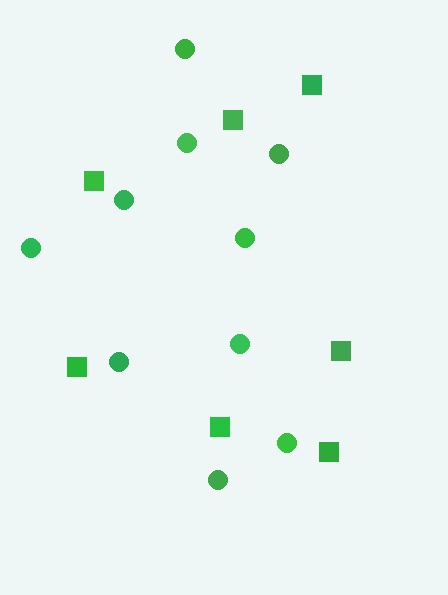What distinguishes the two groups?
There are 2 groups: one group of circles (10) and one group of squares (7).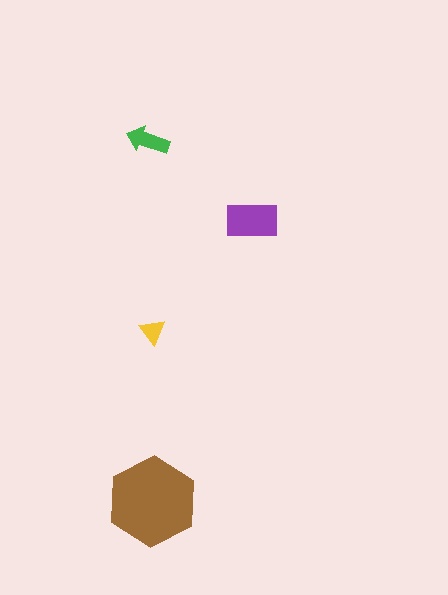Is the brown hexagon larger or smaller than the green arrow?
Larger.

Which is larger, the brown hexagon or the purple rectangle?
The brown hexagon.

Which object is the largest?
The brown hexagon.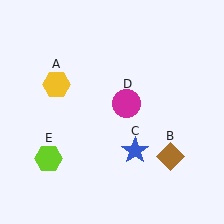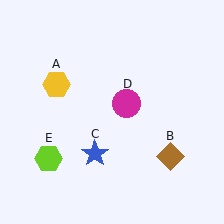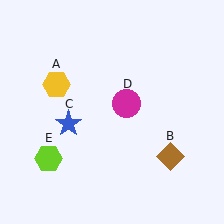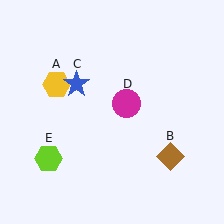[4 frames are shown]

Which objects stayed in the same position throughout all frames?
Yellow hexagon (object A) and brown diamond (object B) and magenta circle (object D) and lime hexagon (object E) remained stationary.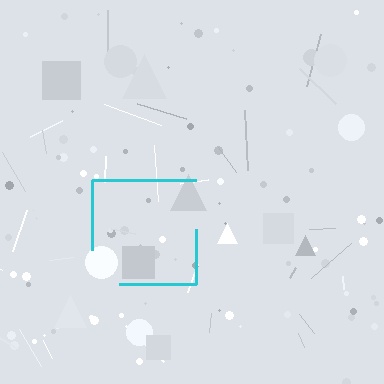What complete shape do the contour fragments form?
The contour fragments form a square.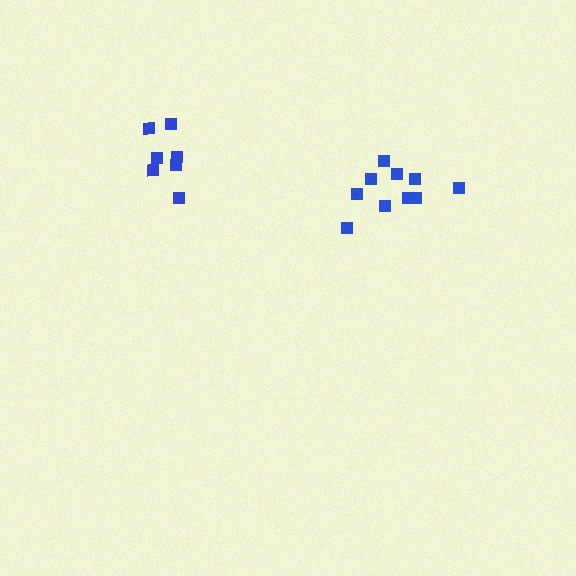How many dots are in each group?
Group 1: 7 dots, Group 2: 10 dots (17 total).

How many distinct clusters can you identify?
There are 2 distinct clusters.